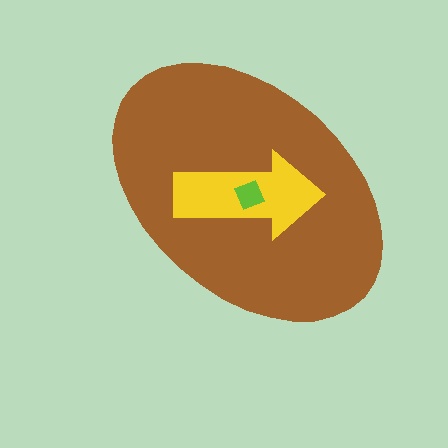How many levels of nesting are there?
3.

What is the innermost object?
The lime diamond.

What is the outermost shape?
The brown ellipse.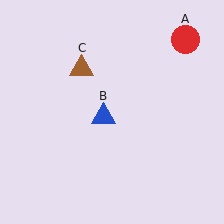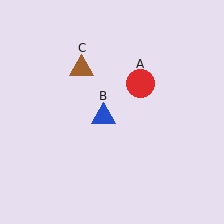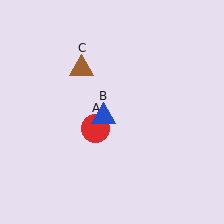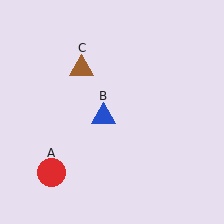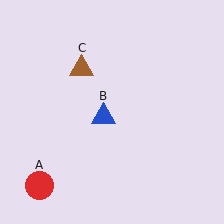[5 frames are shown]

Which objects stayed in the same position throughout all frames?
Blue triangle (object B) and brown triangle (object C) remained stationary.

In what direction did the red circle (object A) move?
The red circle (object A) moved down and to the left.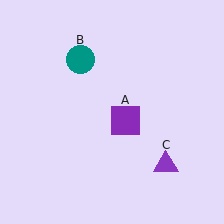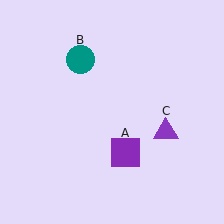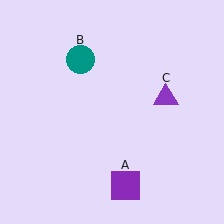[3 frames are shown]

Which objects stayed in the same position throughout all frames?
Teal circle (object B) remained stationary.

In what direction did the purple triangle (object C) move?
The purple triangle (object C) moved up.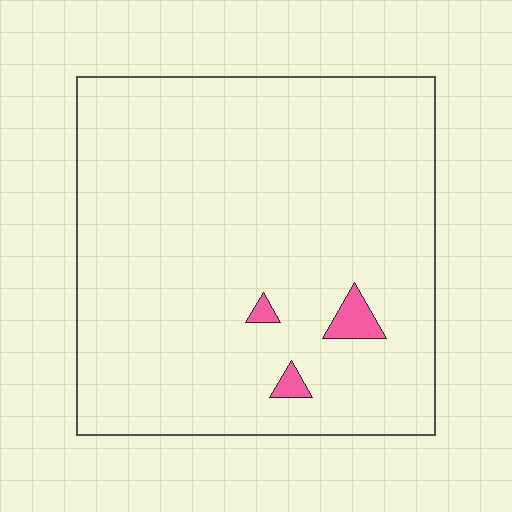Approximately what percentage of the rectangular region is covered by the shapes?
Approximately 5%.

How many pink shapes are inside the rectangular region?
3.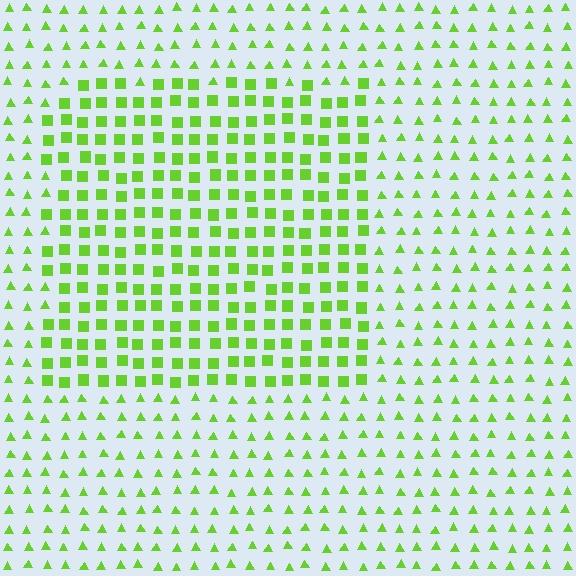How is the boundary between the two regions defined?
The boundary is defined by a change in element shape: squares inside vs. triangles outside. All elements share the same color and spacing.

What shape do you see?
I see a rectangle.